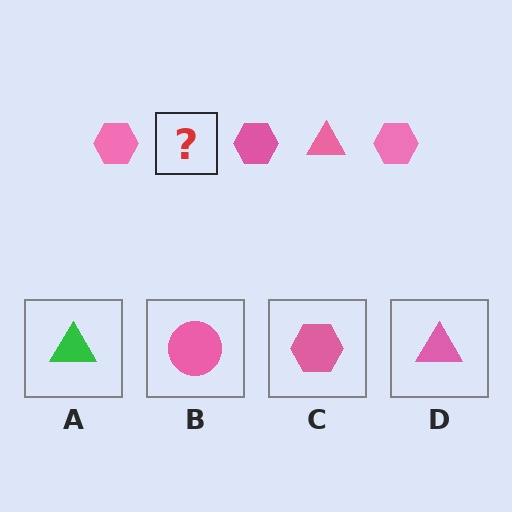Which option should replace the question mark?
Option D.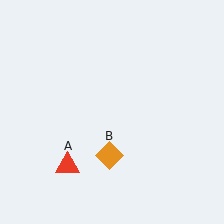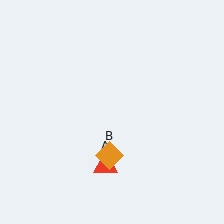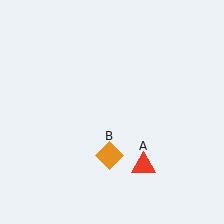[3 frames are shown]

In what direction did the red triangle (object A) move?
The red triangle (object A) moved right.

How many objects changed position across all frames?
1 object changed position: red triangle (object A).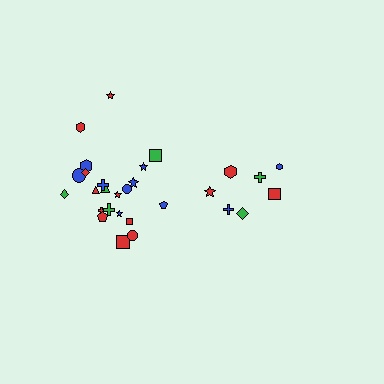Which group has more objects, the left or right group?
The left group.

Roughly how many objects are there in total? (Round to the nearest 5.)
Roughly 30 objects in total.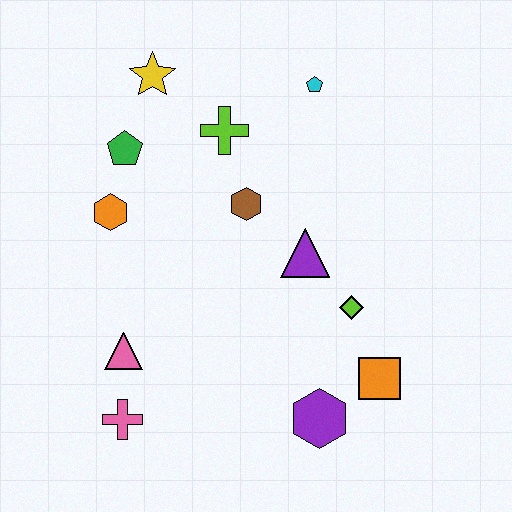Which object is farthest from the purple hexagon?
The yellow star is farthest from the purple hexagon.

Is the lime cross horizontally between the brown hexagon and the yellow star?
Yes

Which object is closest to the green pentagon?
The orange hexagon is closest to the green pentagon.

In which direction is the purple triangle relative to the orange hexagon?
The purple triangle is to the right of the orange hexagon.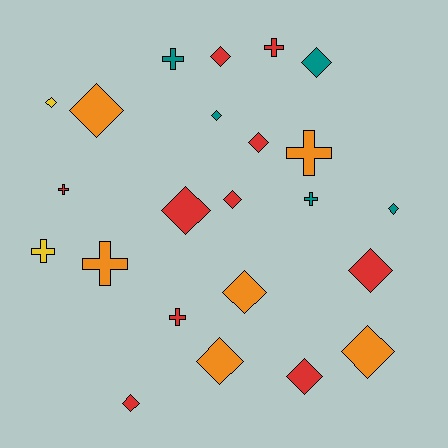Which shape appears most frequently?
Diamond, with 15 objects.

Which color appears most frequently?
Red, with 10 objects.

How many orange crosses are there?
There are 2 orange crosses.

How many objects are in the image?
There are 23 objects.